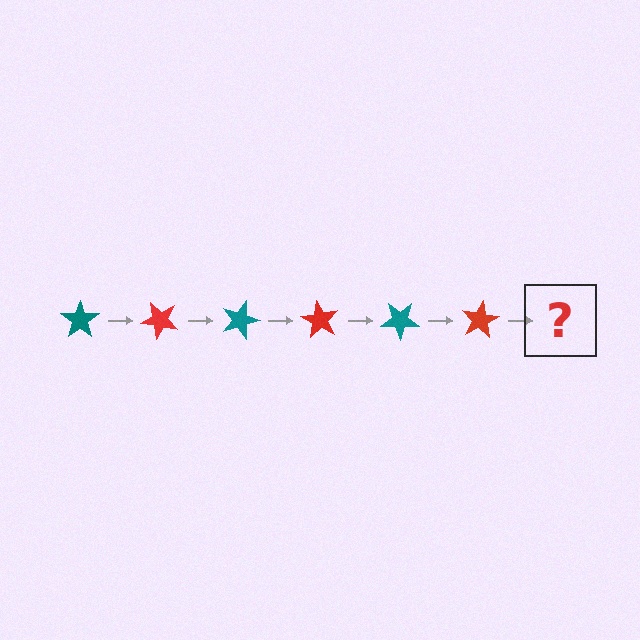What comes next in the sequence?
The next element should be a teal star, rotated 270 degrees from the start.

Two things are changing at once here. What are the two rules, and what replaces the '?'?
The two rules are that it rotates 45 degrees each step and the color cycles through teal and red. The '?' should be a teal star, rotated 270 degrees from the start.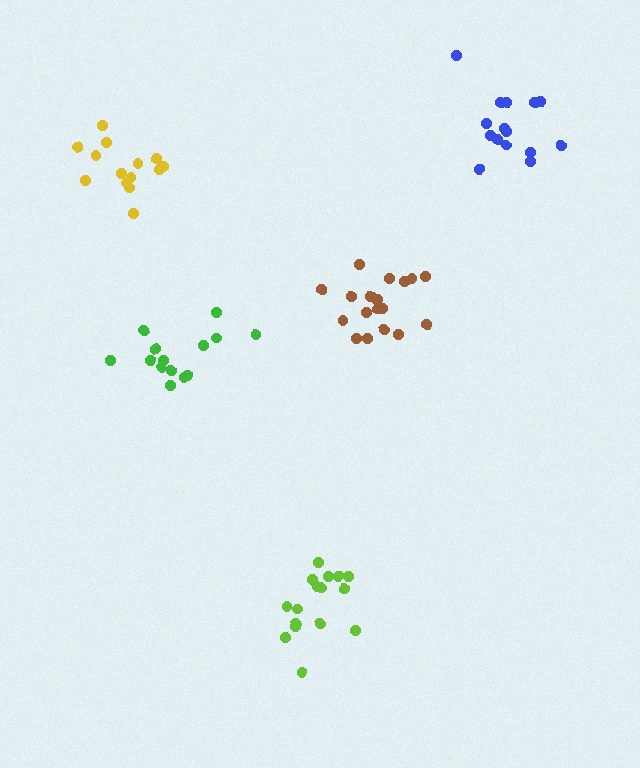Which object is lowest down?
The lime cluster is bottommost.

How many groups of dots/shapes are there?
There are 5 groups.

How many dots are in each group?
Group 1: 14 dots, Group 2: 16 dots, Group 3: 18 dots, Group 4: 14 dots, Group 5: 15 dots (77 total).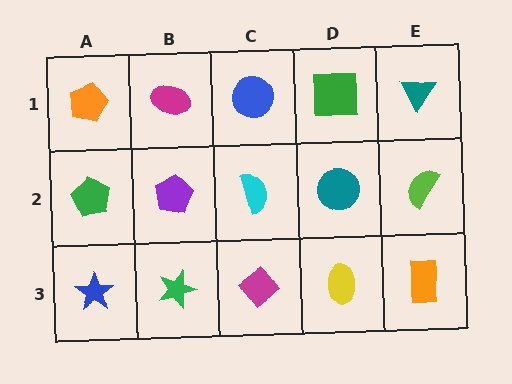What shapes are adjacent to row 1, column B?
A purple pentagon (row 2, column B), an orange pentagon (row 1, column A), a blue circle (row 1, column C).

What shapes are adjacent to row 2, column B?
A magenta ellipse (row 1, column B), a green star (row 3, column B), a green pentagon (row 2, column A), a cyan semicircle (row 2, column C).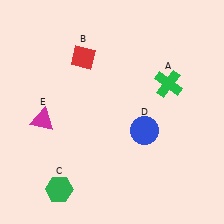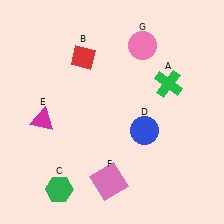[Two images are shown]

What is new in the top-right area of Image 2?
A pink circle (G) was added in the top-right area of Image 2.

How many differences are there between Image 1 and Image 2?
There are 2 differences between the two images.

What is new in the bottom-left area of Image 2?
A pink square (F) was added in the bottom-left area of Image 2.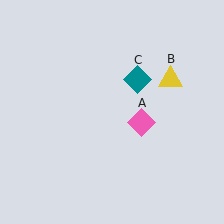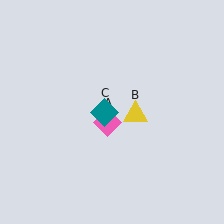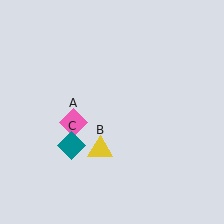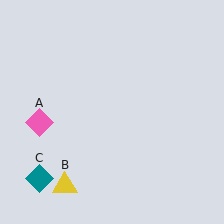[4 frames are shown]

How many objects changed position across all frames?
3 objects changed position: pink diamond (object A), yellow triangle (object B), teal diamond (object C).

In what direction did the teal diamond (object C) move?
The teal diamond (object C) moved down and to the left.